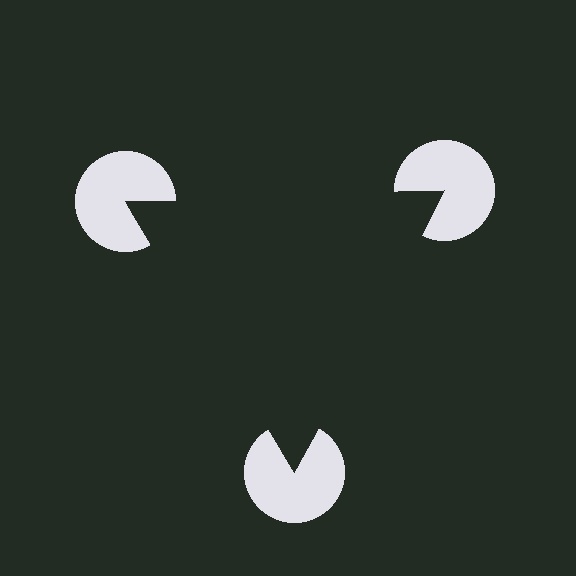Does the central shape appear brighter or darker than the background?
It typically appears slightly darker than the background, even though no actual brightness change is drawn.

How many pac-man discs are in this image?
There are 3 — one at each vertex of the illusory triangle.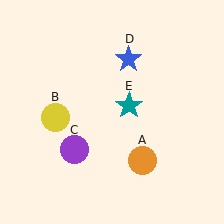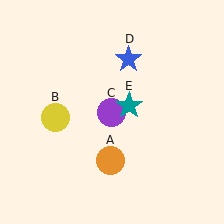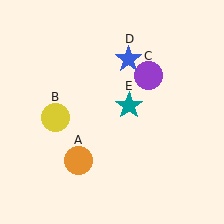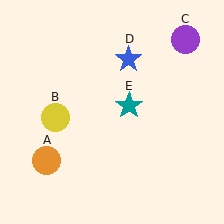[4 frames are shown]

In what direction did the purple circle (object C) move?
The purple circle (object C) moved up and to the right.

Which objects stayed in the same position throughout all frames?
Yellow circle (object B) and blue star (object D) and teal star (object E) remained stationary.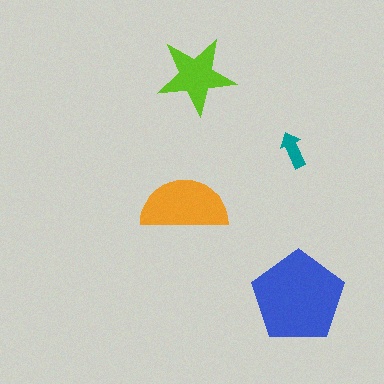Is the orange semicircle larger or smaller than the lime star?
Larger.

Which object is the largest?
The blue pentagon.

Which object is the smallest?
The teal arrow.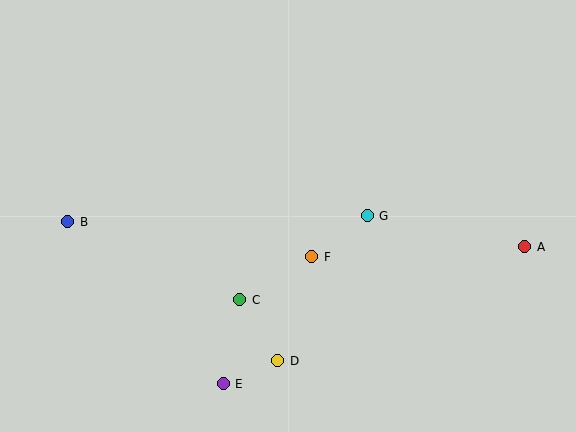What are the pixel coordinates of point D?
Point D is at (278, 361).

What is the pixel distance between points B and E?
The distance between B and E is 224 pixels.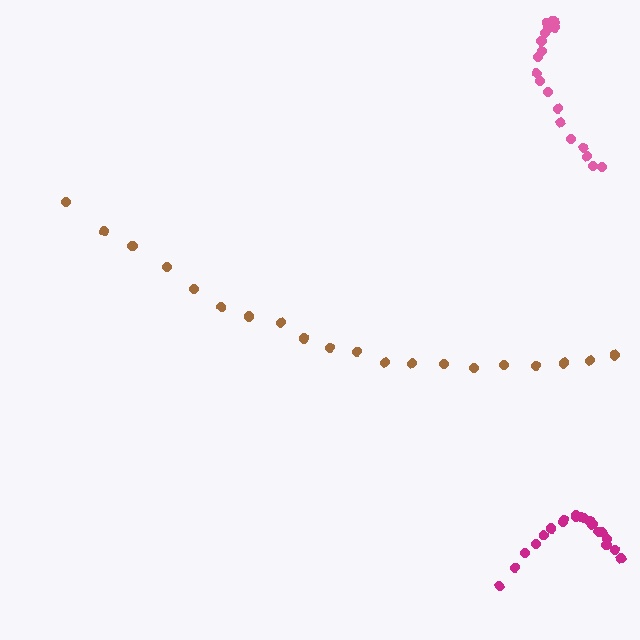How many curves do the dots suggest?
There are 3 distinct paths.